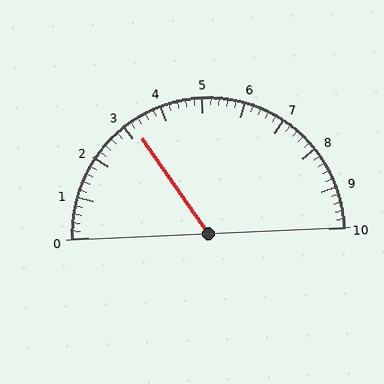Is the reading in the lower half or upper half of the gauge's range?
The reading is in the lower half of the range (0 to 10).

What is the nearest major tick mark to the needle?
The nearest major tick mark is 3.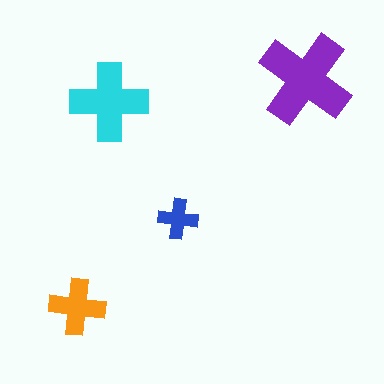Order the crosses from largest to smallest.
the purple one, the cyan one, the orange one, the blue one.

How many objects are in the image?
There are 4 objects in the image.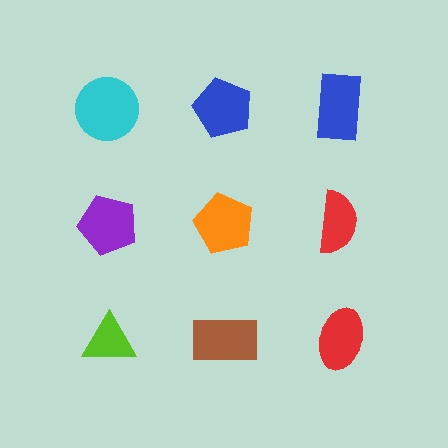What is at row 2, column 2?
An orange pentagon.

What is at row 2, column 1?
A purple pentagon.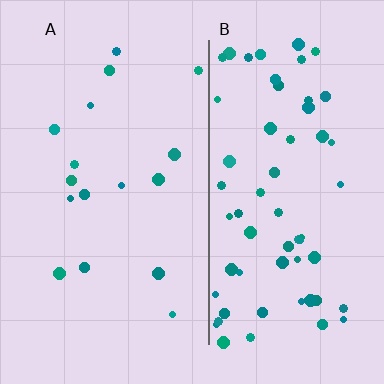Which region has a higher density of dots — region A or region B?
B (the right).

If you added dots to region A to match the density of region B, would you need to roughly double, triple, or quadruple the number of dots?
Approximately quadruple.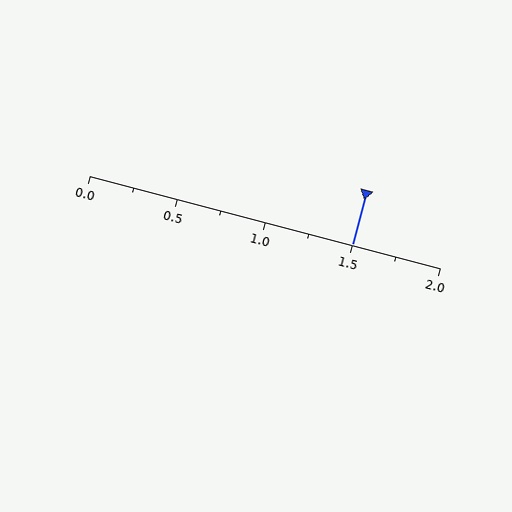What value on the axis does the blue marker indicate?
The marker indicates approximately 1.5.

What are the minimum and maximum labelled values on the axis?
The axis runs from 0.0 to 2.0.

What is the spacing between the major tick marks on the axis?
The major ticks are spaced 0.5 apart.